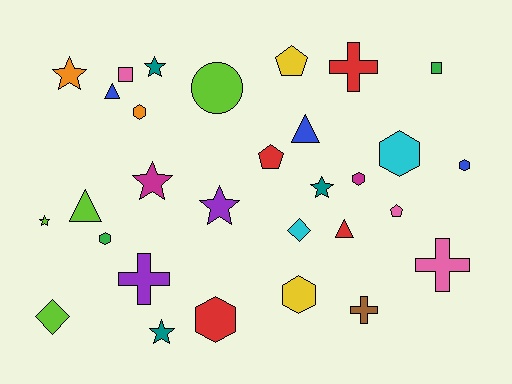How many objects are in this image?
There are 30 objects.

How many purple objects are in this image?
There are 2 purple objects.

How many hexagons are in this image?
There are 7 hexagons.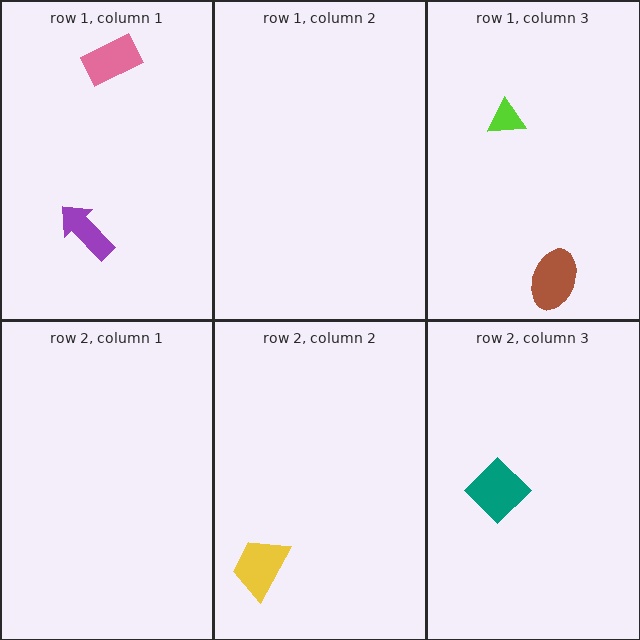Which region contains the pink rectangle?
The row 1, column 1 region.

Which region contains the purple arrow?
The row 1, column 1 region.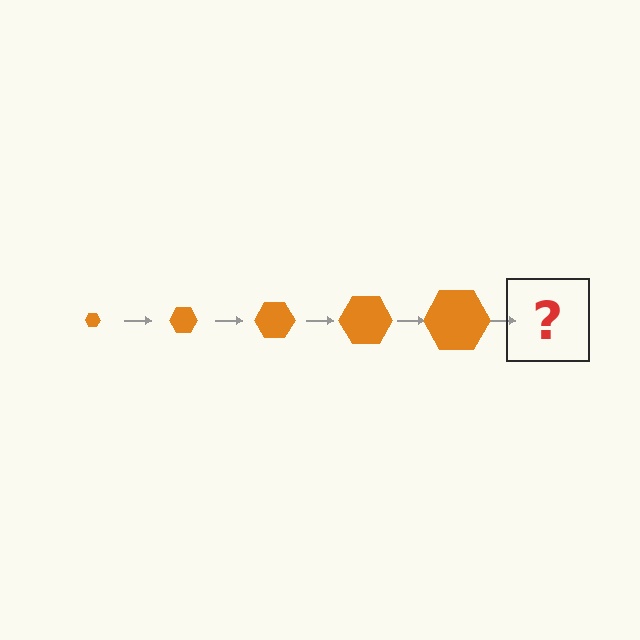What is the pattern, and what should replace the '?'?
The pattern is that the hexagon gets progressively larger each step. The '?' should be an orange hexagon, larger than the previous one.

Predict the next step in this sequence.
The next step is an orange hexagon, larger than the previous one.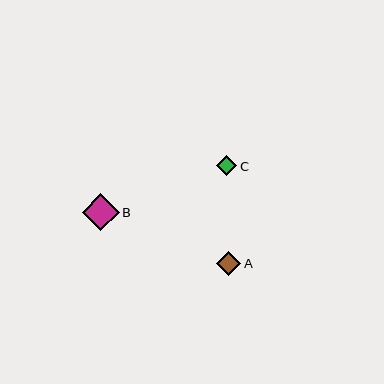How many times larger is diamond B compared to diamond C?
Diamond B is approximately 1.8 times the size of diamond C.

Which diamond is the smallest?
Diamond C is the smallest with a size of approximately 20 pixels.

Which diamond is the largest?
Diamond B is the largest with a size of approximately 37 pixels.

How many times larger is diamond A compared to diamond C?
Diamond A is approximately 1.2 times the size of diamond C.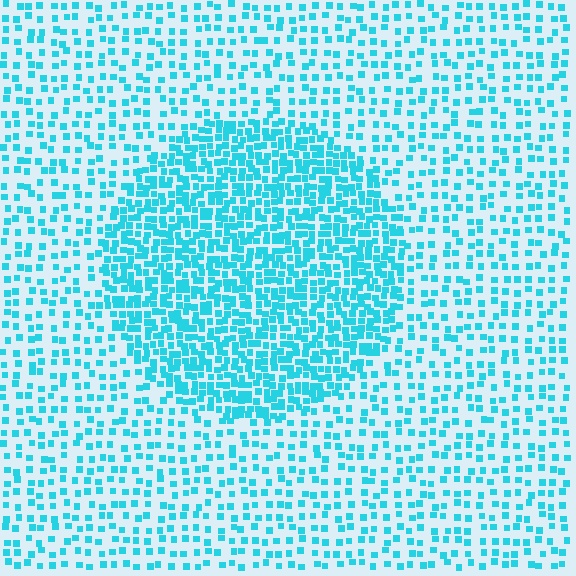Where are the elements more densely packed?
The elements are more densely packed inside the circle boundary.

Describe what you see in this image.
The image contains small cyan elements arranged at two different densities. A circle-shaped region is visible where the elements are more densely packed than the surrounding area.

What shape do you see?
I see a circle.